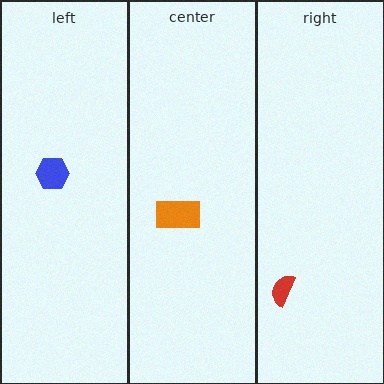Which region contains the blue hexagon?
The left region.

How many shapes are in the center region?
1.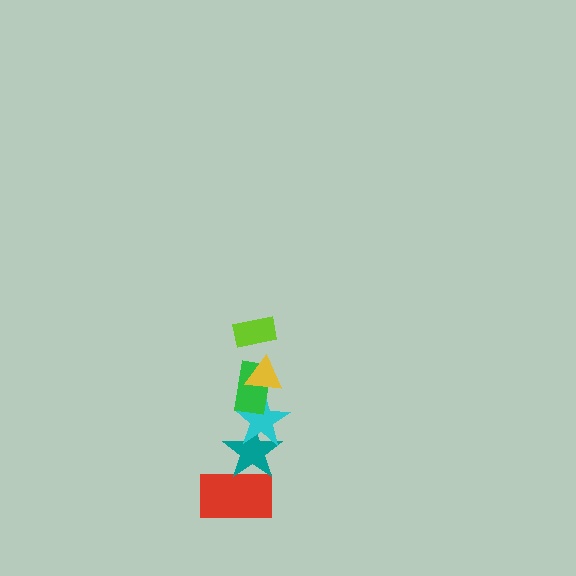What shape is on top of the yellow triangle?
The lime rectangle is on top of the yellow triangle.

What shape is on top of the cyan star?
The green rectangle is on top of the cyan star.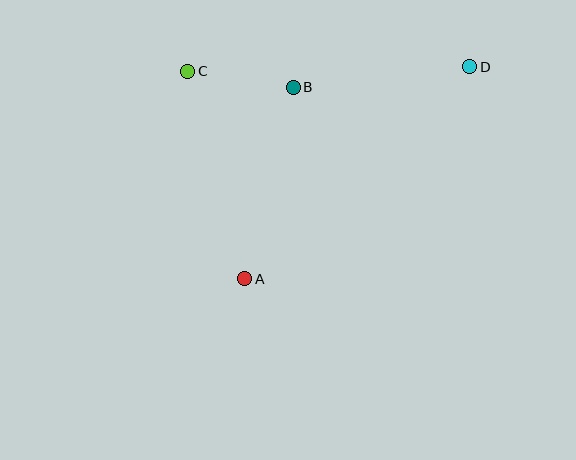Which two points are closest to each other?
Points B and C are closest to each other.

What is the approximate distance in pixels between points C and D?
The distance between C and D is approximately 282 pixels.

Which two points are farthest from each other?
Points A and D are farthest from each other.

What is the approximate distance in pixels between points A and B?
The distance between A and B is approximately 197 pixels.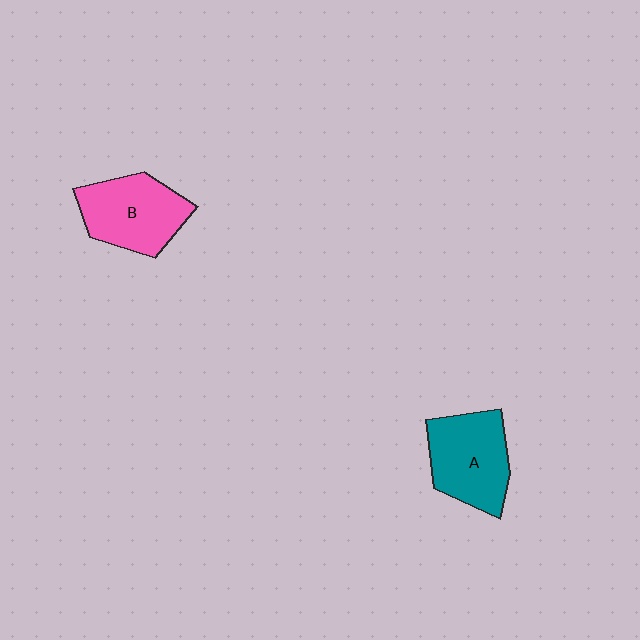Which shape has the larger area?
Shape A (teal).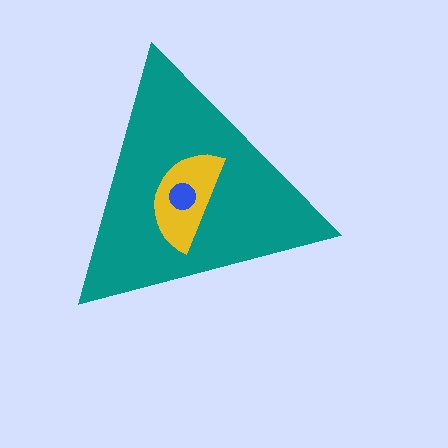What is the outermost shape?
The teal triangle.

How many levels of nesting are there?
3.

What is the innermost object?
The blue circle.